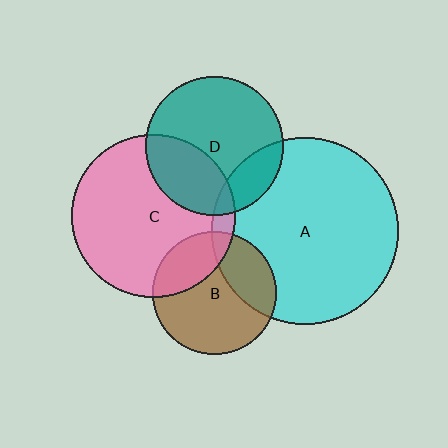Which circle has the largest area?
Circle A (cyan).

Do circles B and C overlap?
Yes.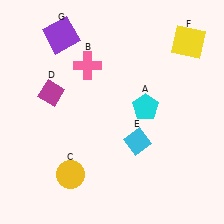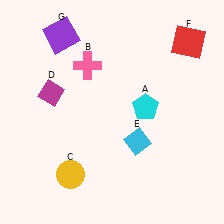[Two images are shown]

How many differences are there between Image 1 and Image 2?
There is 1 difference between the two images.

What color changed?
The square (F) changed from yellow in Image 1 to red in Image 2.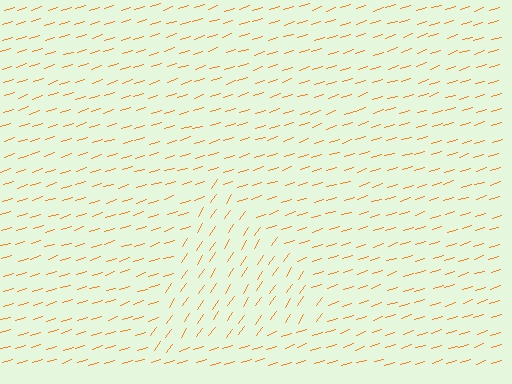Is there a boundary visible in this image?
Yes, there is a texture boundary formed by a change in line orientation.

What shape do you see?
I see a triangle.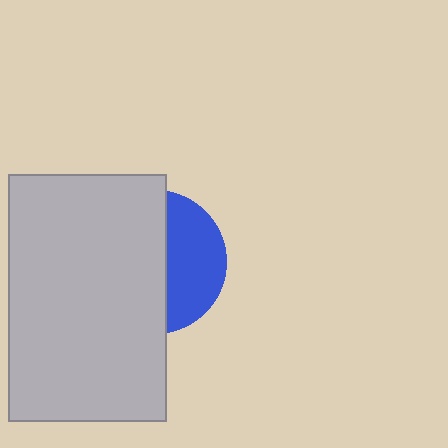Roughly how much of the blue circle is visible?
A small part of it is visible (roughly 39%).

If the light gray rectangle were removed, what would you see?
You would see the complete blue circle.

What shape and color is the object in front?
The object in front is a light gray rectangle.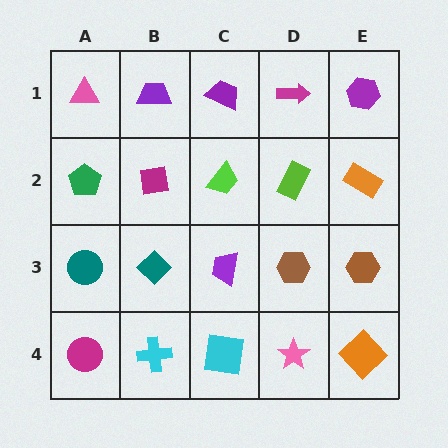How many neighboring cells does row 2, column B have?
4.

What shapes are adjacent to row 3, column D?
A lime rectangle (row 2, column D), a pink star (row 4, column D), a purple trapezoid (row 3, column C), a brown hexagon (row 3, column E).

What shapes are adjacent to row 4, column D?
A brown hexagon (row 3, column D), a cyan square (row 4, column C), an orange diamond (row 4, column E).